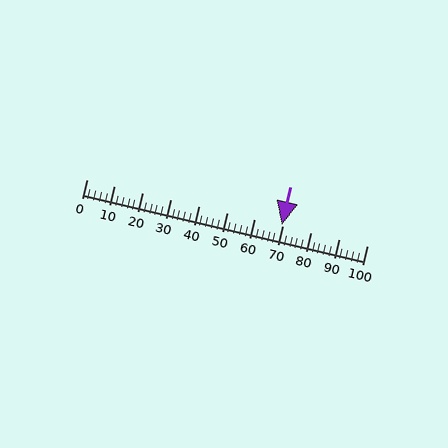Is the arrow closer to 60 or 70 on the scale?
The arrow is closer to 70.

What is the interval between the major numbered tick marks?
The major tick marks are spaced 10 units apart.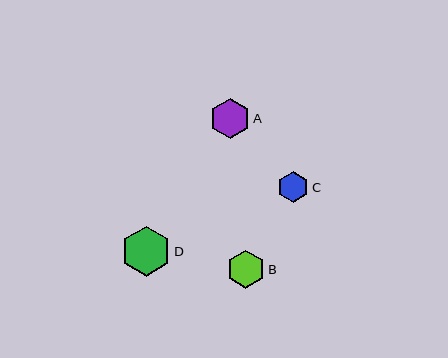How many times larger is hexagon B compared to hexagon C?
Hexagon B is approximately 1.2 times the size of hexagon C.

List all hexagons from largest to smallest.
From largest to smallest: D, A, B, C.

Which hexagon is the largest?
Hexagon D is the largest with a size of approximately 50 pixels.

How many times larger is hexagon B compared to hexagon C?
Hexagon B is approximately 1.2 times the size of hexagon C.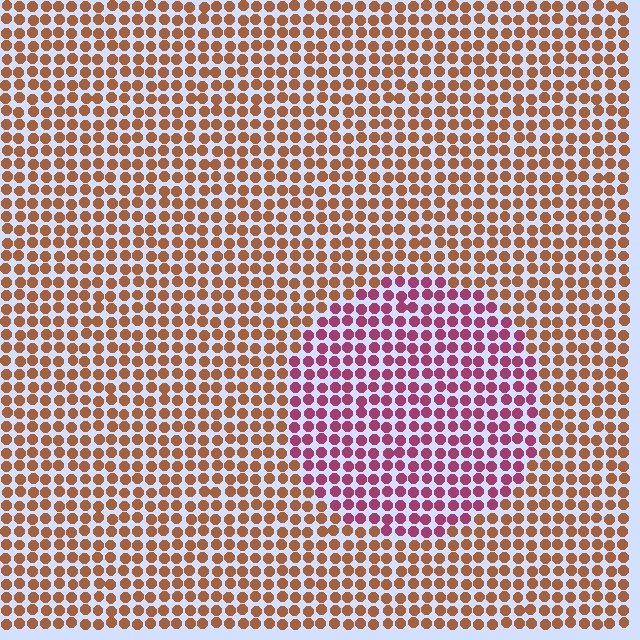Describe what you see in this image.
The image is filled with small brown elements in a uniform arrangement. A circle-shaped region is visible where the elements are tinted to a slightly different hue, forming a subtle color boundary.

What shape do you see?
I see a circle.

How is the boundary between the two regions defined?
The boundary is defined purely by a slight shift in hue (about 51 degrees). Spacing, size, and orientation are identical on both sides.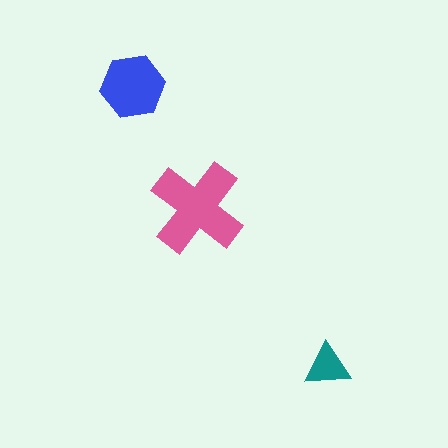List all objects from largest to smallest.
The pink cross, the blue hexagon, the teal triangle.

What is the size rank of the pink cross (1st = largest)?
1st.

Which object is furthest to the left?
The blue hexagon is leftmost.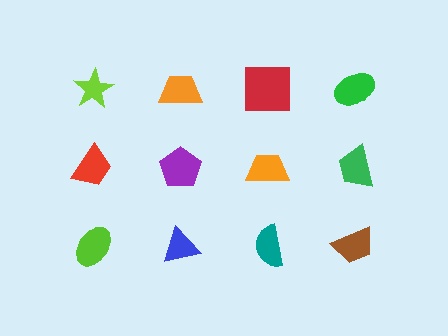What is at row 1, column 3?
A red square.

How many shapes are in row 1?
4 shapes.